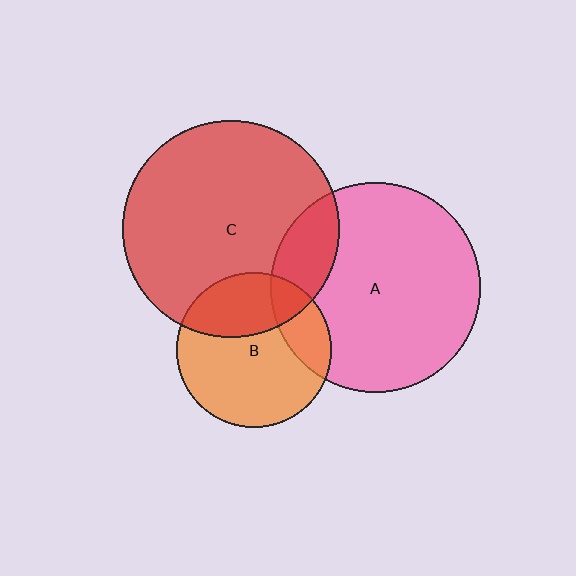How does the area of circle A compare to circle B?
Approximately 1.8 times.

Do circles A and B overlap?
Yes.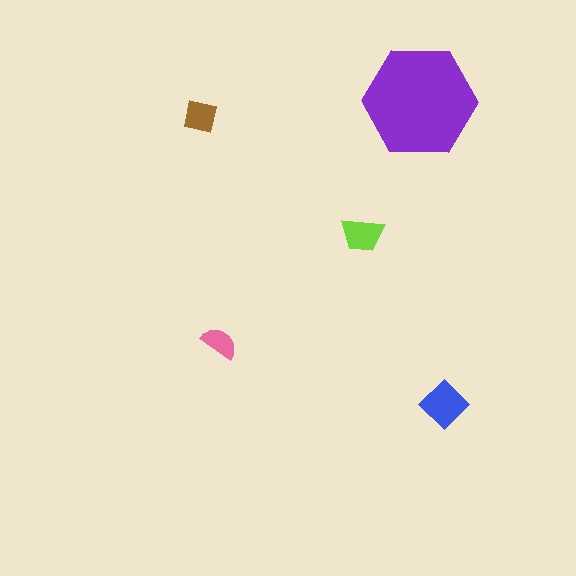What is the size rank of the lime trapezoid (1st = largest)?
3rd.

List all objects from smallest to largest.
The pink semicircle, the brown square, the lime trapezoid, the blue diamond, the purple hexagon.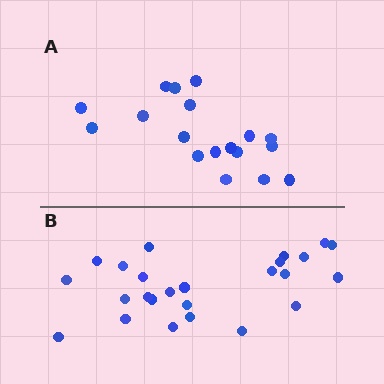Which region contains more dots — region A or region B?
Region B (the bottom region) has more dots.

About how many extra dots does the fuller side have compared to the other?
Region B has roughly 8 or so more dots than region A.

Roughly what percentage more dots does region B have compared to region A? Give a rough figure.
About 40% more.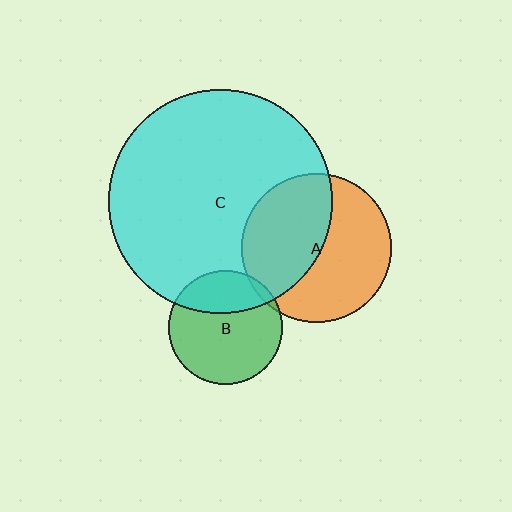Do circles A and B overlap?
Yes.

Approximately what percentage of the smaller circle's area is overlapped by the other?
Approximately 5%.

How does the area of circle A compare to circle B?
Approximately 1.7 times.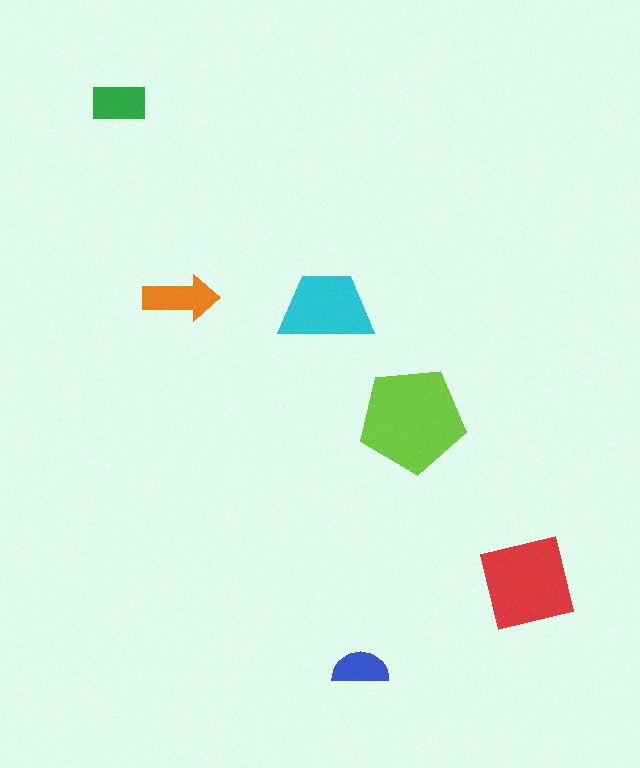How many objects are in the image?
There are 6 objects in the image.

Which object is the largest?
The lime pentagon.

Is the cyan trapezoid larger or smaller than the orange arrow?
Larger.